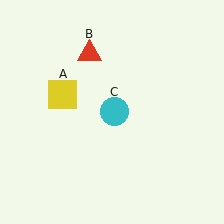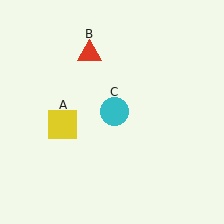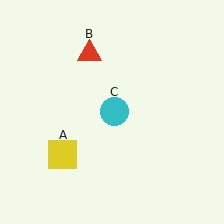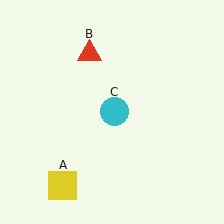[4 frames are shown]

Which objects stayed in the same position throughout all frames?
Red triangle (object B) and cyan circle (object C) remained stationary.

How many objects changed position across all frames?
1 object changed position: yellow square (object A).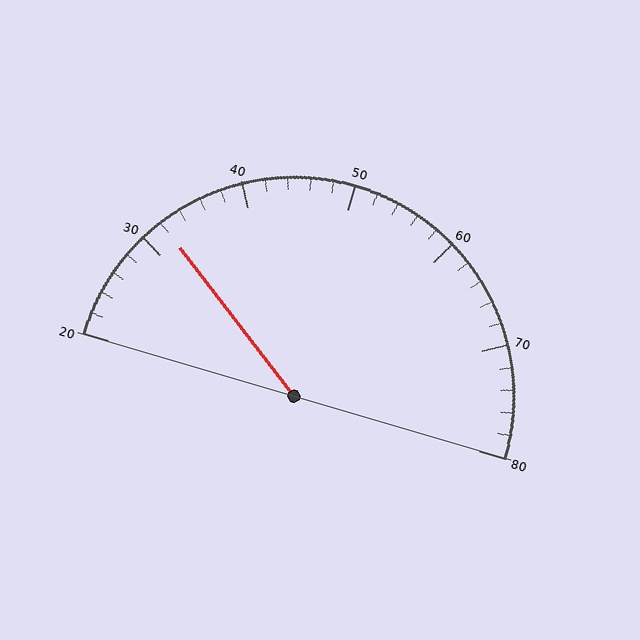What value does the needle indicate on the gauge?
The needle indicates approximately 32.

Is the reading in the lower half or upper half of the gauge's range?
The reading is in the lower half of the range (20 to 80).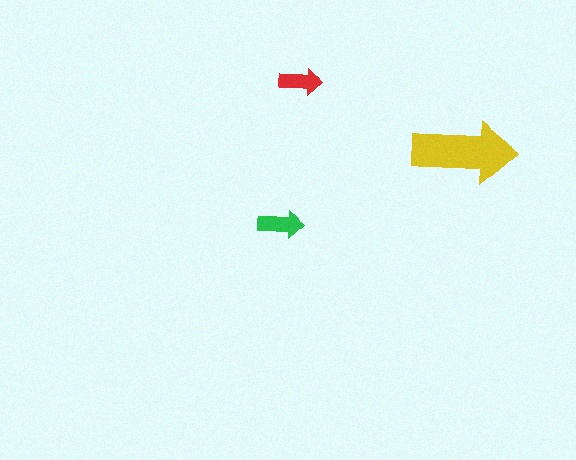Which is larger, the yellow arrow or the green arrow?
The yellow one.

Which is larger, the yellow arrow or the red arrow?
The yellow one.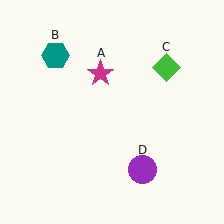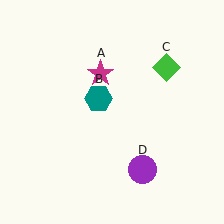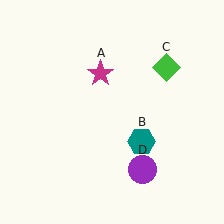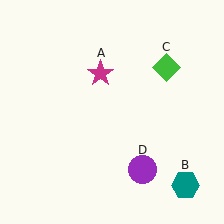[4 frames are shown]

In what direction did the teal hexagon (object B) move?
The teal hexagon (object B) moved down and to the right.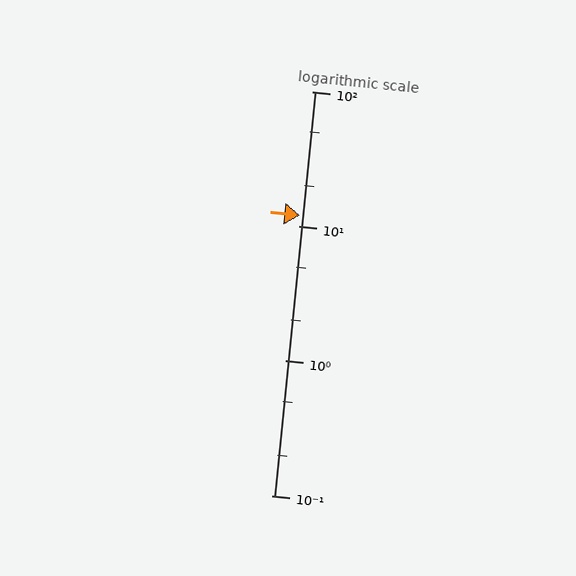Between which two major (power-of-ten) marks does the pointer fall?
The pointer is between 10 and 100.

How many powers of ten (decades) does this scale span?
The scale spans 3 decades, from 0.1 to 100.